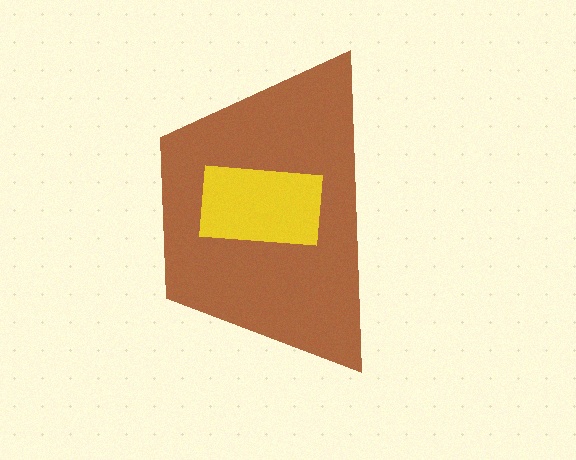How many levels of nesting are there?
2.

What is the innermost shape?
The yellow rectangle.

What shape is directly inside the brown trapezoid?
The yellow rectangle.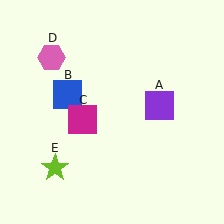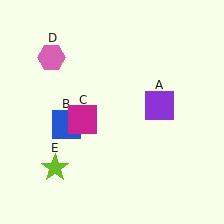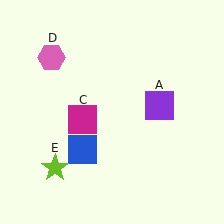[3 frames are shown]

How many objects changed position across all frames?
1 object changed position: blue square (object B).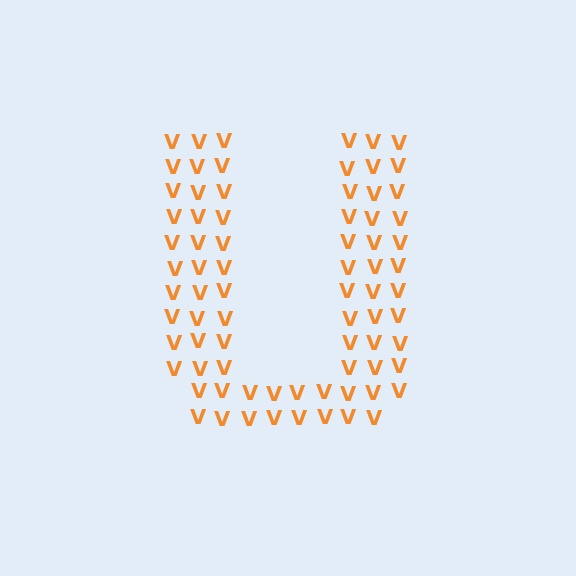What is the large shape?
The large shape is the letter U.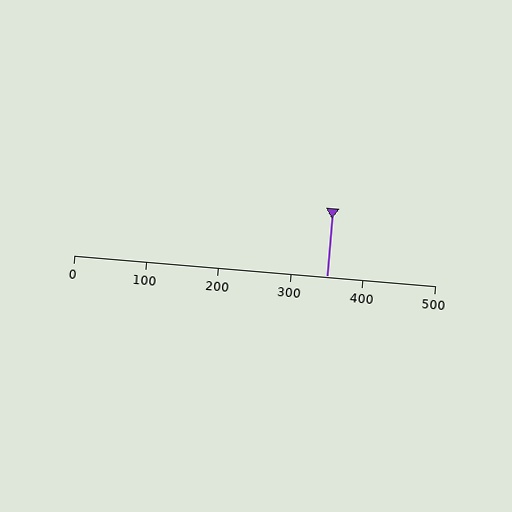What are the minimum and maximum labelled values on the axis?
The axis runs from 0 to 500.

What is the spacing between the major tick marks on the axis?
The major ticks are spaced 100 apart.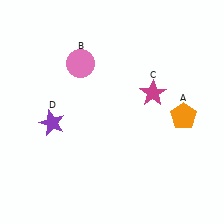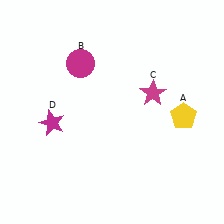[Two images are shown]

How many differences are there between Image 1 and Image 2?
There are 3 differences between the two images.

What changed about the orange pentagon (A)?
In Image 1, A is orange. In Image 2, it changed to yellow.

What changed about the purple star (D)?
In Image 1, D is purple. In Image 2, it changed to magenta.